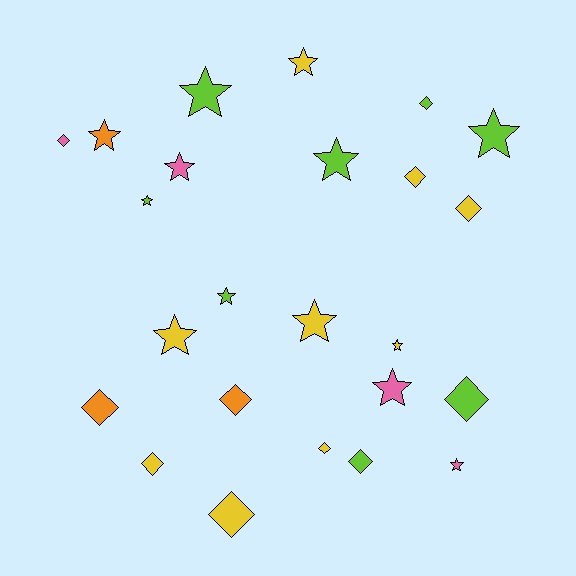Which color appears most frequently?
Yellow, with 9 objects.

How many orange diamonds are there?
There are 2 orange diamonds.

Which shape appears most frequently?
Star, with 13 objects.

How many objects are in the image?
There are 24 objects.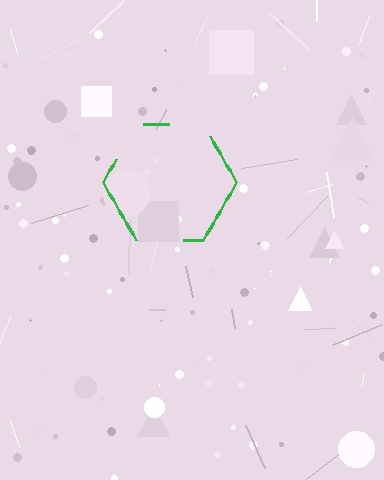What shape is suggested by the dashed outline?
The dashed outline suggests a hexagon.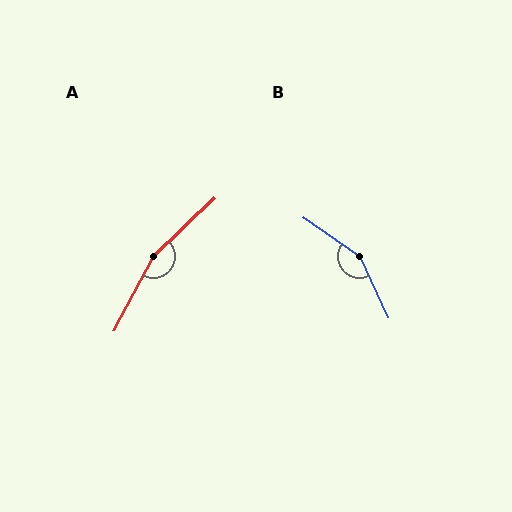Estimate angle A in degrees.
Approximately 162 degrees.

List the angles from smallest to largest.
B (149°), A (162°).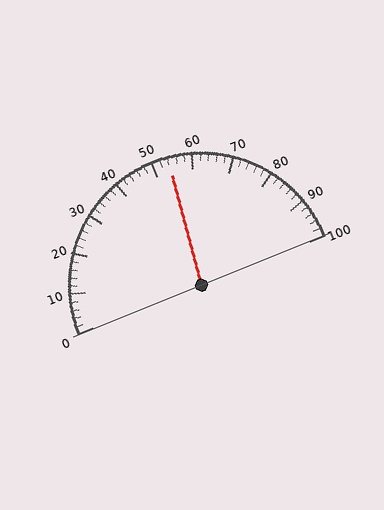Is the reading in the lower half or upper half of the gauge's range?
The reading is in the upper half of the range (0 to 100).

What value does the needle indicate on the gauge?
The needle indicates approximately 54.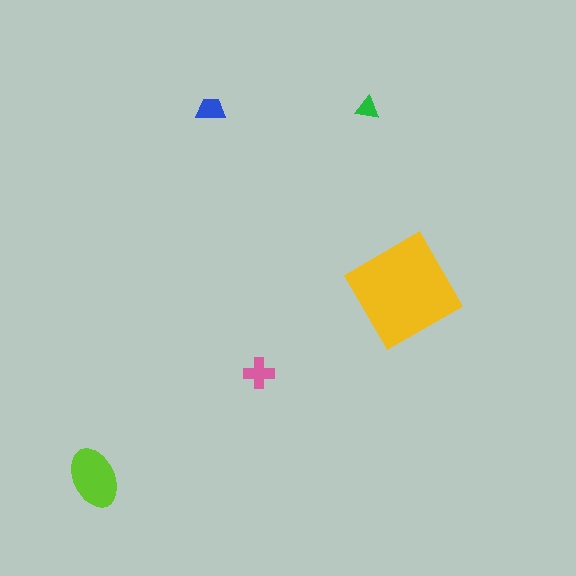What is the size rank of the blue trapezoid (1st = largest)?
4th.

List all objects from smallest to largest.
The green triangle, the blue trapezoid, the pink cross, the lime ellipse, the yellow square.